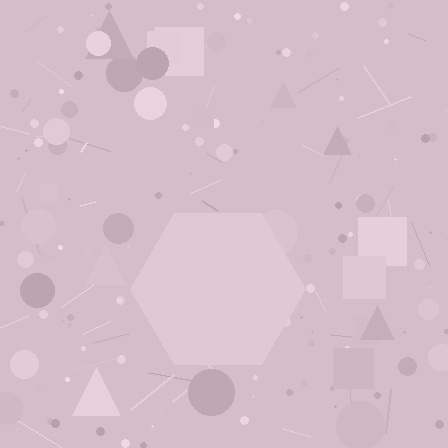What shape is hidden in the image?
A hexagon is hidden in the image.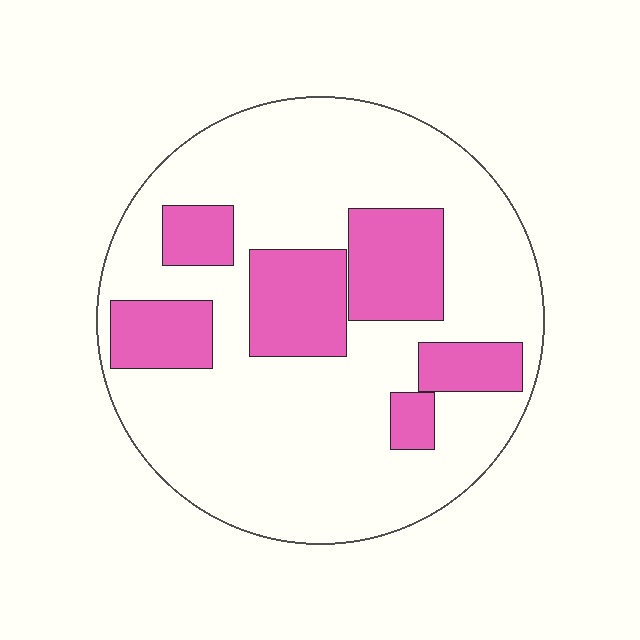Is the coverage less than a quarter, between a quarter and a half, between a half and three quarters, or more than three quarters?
Between a quarter and a half.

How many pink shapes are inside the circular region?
6.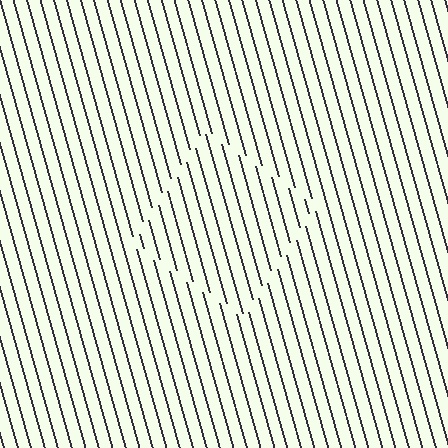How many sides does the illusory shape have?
4 sides — the line-ends trace a square.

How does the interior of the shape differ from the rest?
The interior of the shape contains the same grating, shifted by half a period — the contour is defined by the phase discontinuity where line-ends from the inner and outer gratings abut.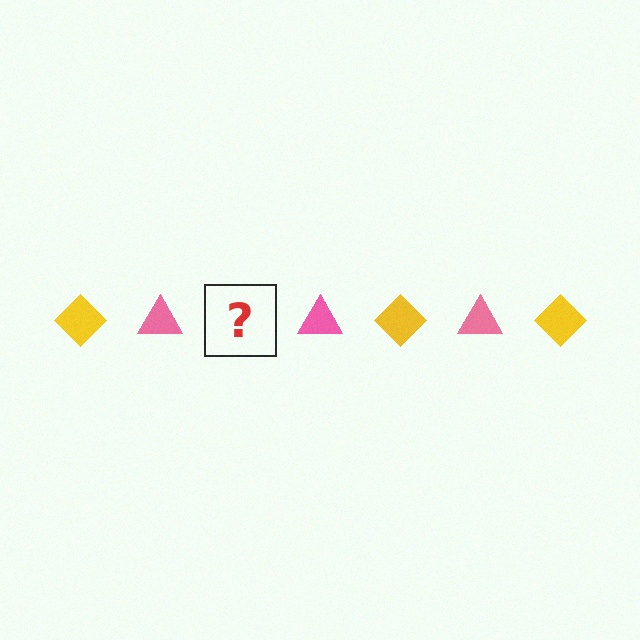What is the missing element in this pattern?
The missing element is a yellow diamond.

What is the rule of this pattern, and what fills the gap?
The rule is that the pattern alternates between yellow diamond and pink triangle. The gap should be filled with a yellow diamond.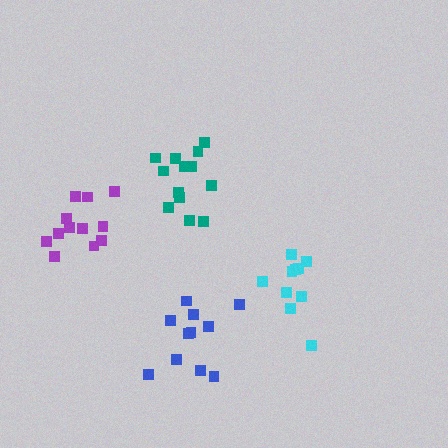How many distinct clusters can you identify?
There are 4 distinct clusters.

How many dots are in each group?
Group 1: 12 dots, Group 2: 13 dots, Group 3: 11 dots, Group 4: 10 dots (46 total).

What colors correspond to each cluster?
The clusters are colored: purple, teal, blue, cyan.